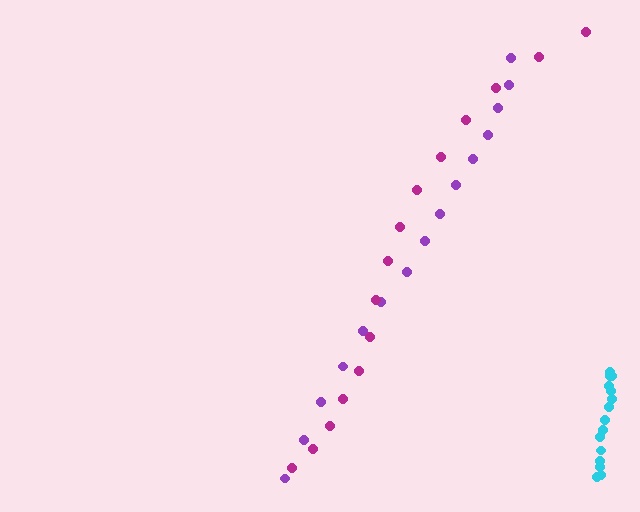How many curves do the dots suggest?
There are 3 distinct paths.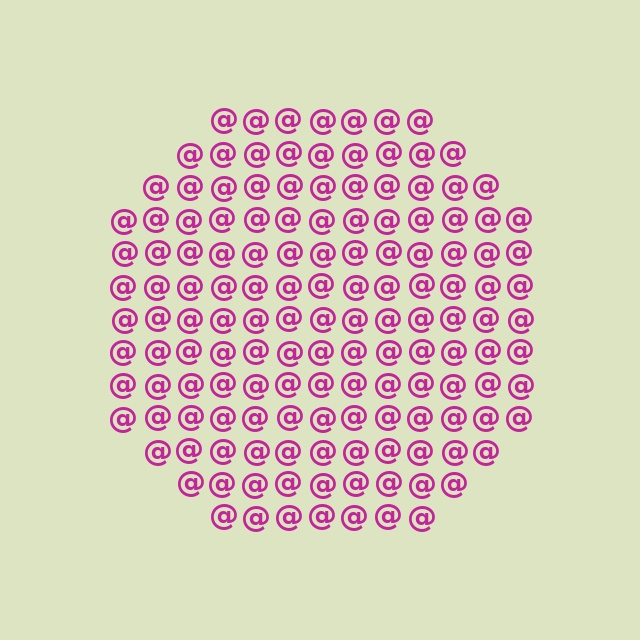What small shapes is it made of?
It is made of small at signs.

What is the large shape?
The large shape is a circle.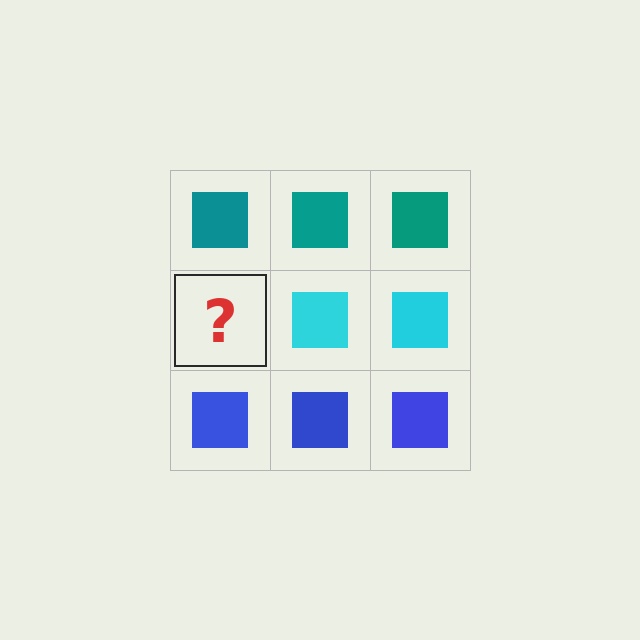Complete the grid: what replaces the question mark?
The question mark should be replaced with a cyan square.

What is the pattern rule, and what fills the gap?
The rule is that each row has a consistent color. The gap should be filled with a cyan square.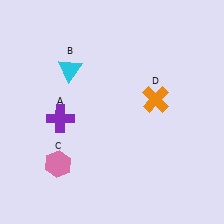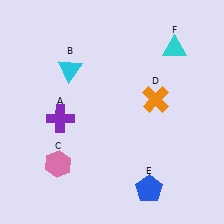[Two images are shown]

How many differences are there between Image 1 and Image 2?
There are 2 differences between the two images.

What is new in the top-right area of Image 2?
A cyan triangle (F) was added in the top-right area of Image 2.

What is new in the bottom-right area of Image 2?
A blue pentagon (E) was added in the bottom-right area of Image 2.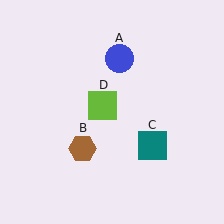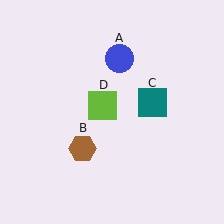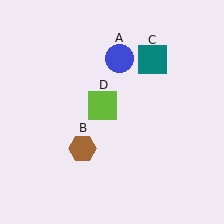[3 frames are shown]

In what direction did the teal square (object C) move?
The teal square (object C) moved up.